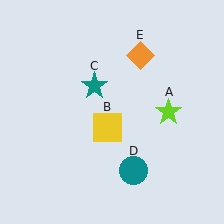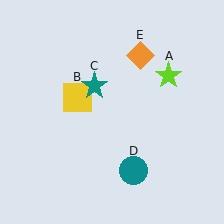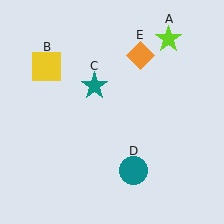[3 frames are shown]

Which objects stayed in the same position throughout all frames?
Teal star (object C) and teal circle (object D) and orange diamond (object E) remained stationary.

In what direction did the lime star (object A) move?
The lime star (object A) moved up.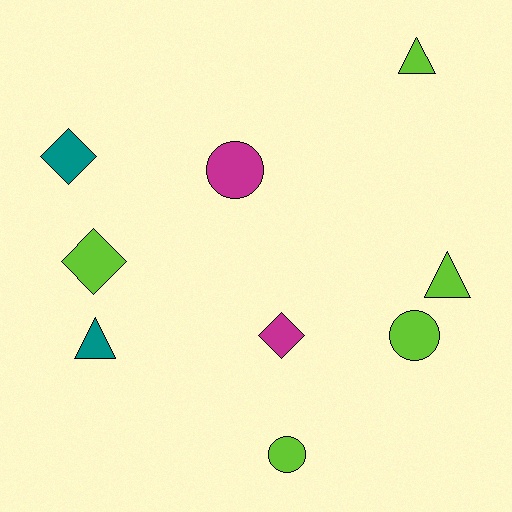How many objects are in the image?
There are 9 objects.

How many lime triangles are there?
There are 2 lime triangles.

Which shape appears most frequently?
Triangle, with 3 objects.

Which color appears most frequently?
Lime, with 5 objects.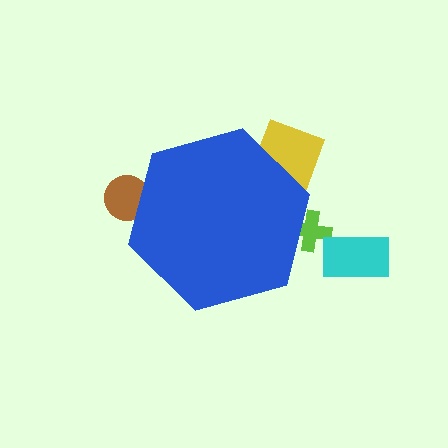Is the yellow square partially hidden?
Yes, the yellow square is partially hidden behind the blue hexagon.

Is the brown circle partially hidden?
Yes, the brown circle is partially hidden behind the blue hexagon.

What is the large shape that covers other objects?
A blue hexagon.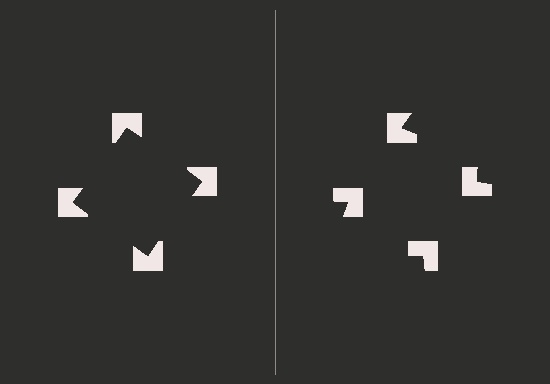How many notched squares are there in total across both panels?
8 — 4 on each side.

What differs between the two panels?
The notched squares are positioned identically on both sides; only the wedge orientations differ. On the left they align to a square; on the right they are misaligned.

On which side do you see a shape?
An illusory square appears on the left side. On the right side the wedge cuts are rotated, so no coherent shape forms.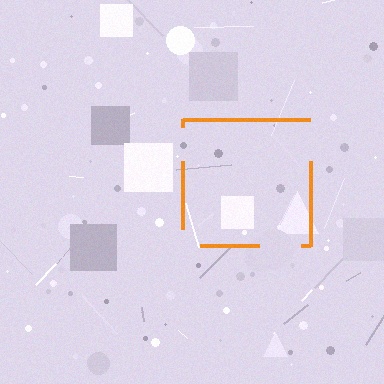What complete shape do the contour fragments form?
The contour fragments form a square.